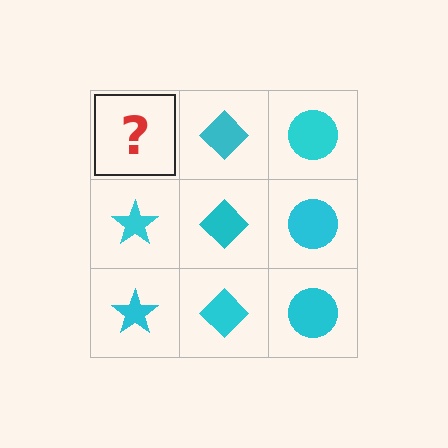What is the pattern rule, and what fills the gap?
The rule is that each column has a consistent shape. The gap should be filled with a cyan star.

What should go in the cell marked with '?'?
The missing cell should contain a cyan star.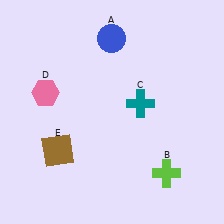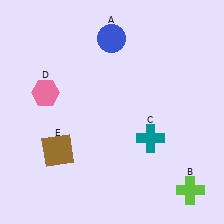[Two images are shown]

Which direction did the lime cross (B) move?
The lime cross (B) moved right.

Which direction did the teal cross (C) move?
The teal cross (C) moved down.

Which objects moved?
The objects that moved are: the lime cross (B), the teal cross (C).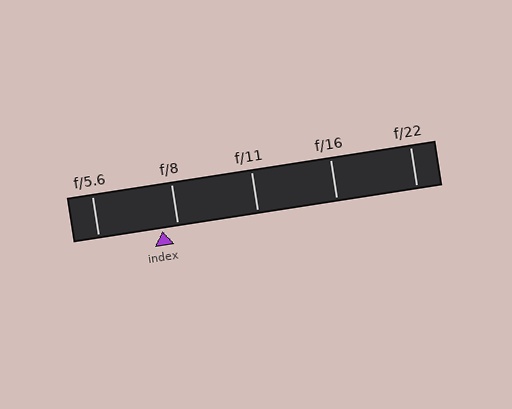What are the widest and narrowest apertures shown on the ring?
The widest aperture shown is f/5.6 and the narrowest is f/22.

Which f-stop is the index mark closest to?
The index mark is closest to f/8.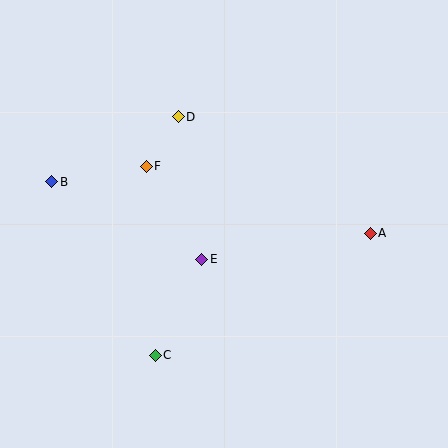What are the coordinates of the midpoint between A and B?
The midpoint between A and B is at (211, 207).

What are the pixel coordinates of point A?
Point A is at (370, 233).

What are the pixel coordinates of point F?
Point F is at (146, 166).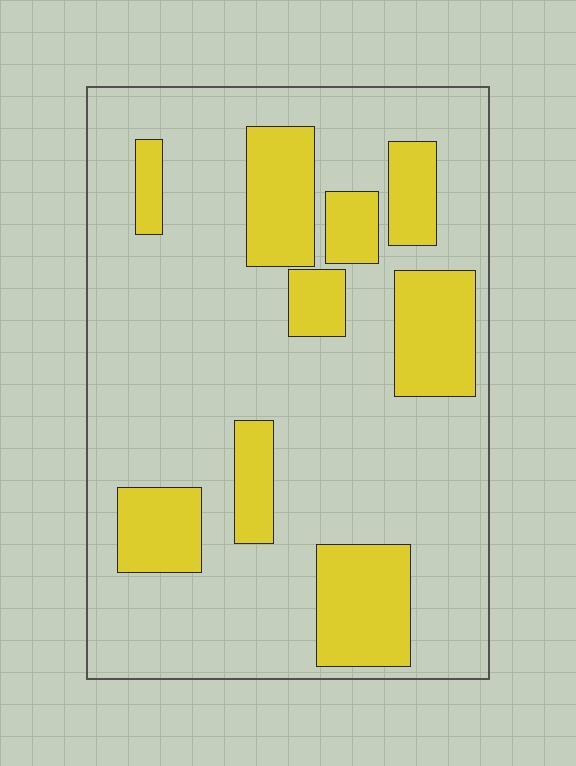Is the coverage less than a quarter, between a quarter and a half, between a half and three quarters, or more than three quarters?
Less than a quarter.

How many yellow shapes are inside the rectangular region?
9.